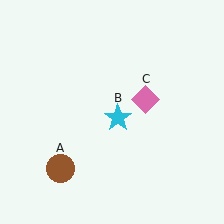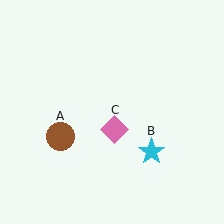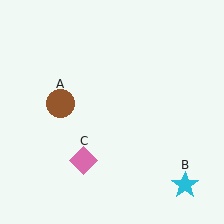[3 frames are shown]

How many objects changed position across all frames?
3 objects changed position: brown circle (object A), cyan star (object B), pink diamond (object C).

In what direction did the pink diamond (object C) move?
The pink diamond (object C) moved down and to the left.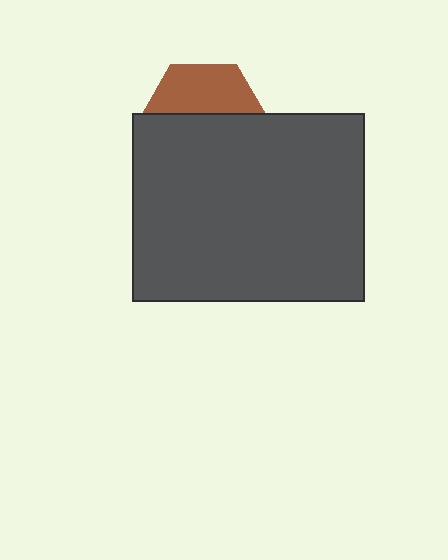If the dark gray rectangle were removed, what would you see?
You would see the complete brown hexagon.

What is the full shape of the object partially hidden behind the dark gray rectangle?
The partially hidden object is a brown hexagon.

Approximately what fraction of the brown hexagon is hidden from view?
Roughly 59% of the brown hexagon is hidden behind the dark gray rectangle.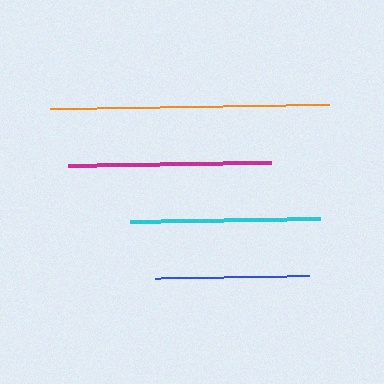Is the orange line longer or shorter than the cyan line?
The orange line is longer than the cyan line.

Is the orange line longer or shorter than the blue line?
The orange line is longer than the blue line.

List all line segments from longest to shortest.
From longest to shortest: orange, magenta, cyan, blue.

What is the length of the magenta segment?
The magenta segment is approximately 203 pixels long.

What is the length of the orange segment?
The orange segment is approximately 280 pixels long.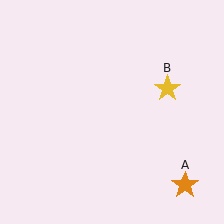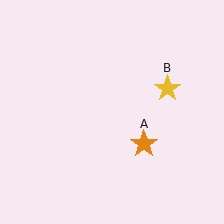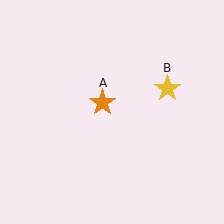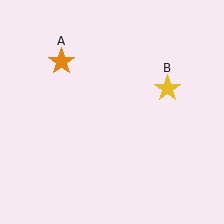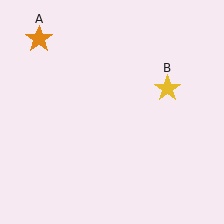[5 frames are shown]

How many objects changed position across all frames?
1 object changed position: orange star (object A).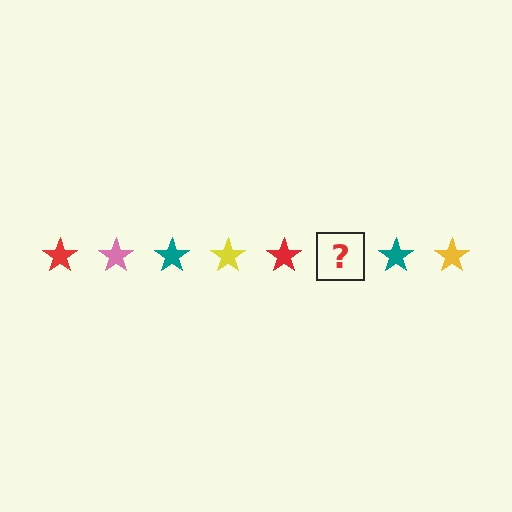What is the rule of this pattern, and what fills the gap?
The rule is that the pattern cycles through red, pink, teal, yellow stars. The gap should be filled with a pink star.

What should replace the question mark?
The question mark should be replaced with a pink star.